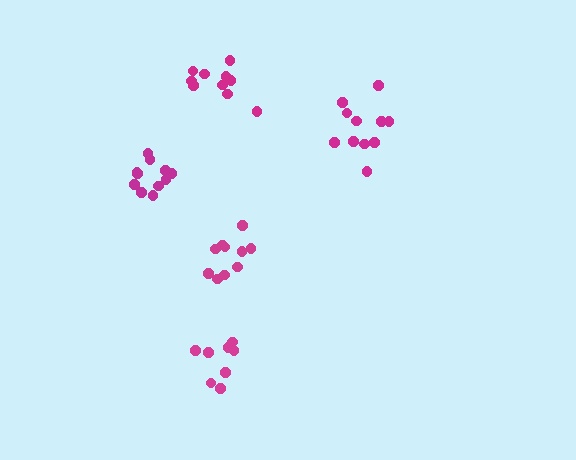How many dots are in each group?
Group 1: 8 dots, Group 2: 11 dots, Group 3: 11 dots, Group 4: 11 dots, Group 5: 10 dots (51 total).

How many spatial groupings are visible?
There are 5 spatial groupings.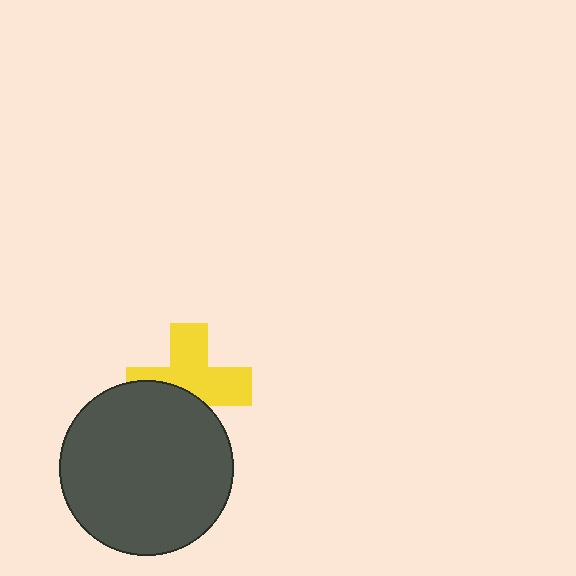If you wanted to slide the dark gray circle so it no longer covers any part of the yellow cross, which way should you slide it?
Slide it down — that is the most direct way to separate the two shapes.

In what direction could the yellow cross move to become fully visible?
The yellow cross could move up. That would shift it out from behind the dark gray circle entirely.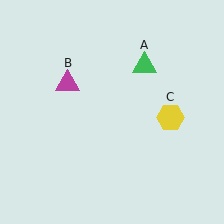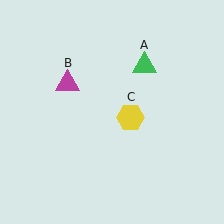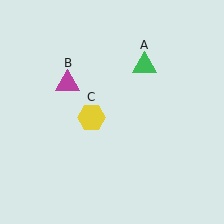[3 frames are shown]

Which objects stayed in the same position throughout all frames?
Green triangle (object A) and magenta triangle (object B) remained stationary.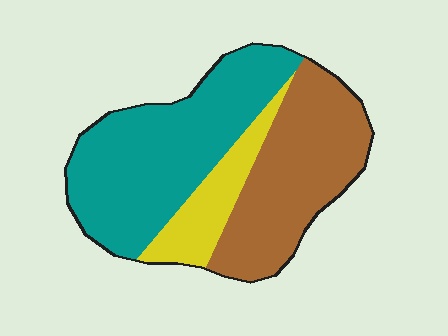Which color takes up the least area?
Yellow, at roughly 15%.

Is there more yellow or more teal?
Teal.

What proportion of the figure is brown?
Brown covers 38% of the figure.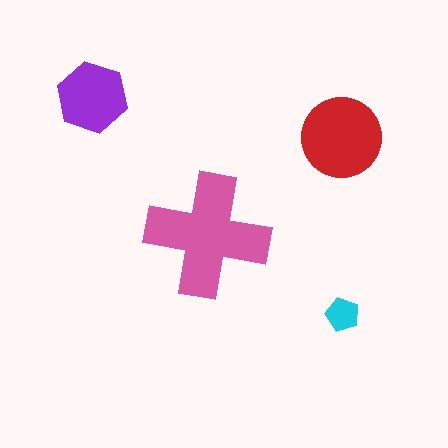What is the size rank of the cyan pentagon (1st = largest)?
4th.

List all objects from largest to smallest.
The pink cross, the red circle, the purple hexagon, the cyan pentagon.